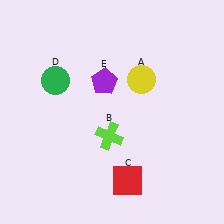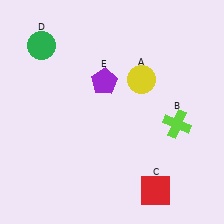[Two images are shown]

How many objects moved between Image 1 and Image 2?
3 objects moved between the two images.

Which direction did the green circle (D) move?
The green circle (D) moved up.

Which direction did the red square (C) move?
The red square (C) moved right.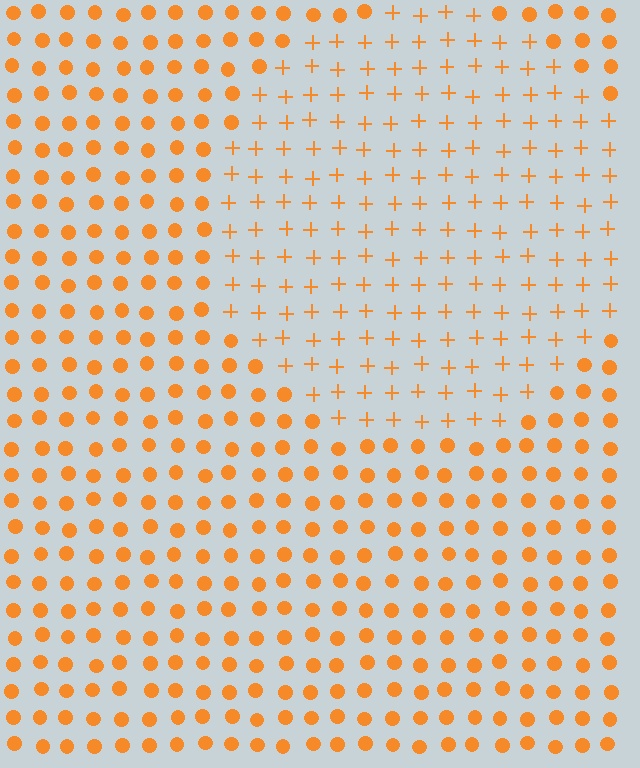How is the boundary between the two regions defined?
The boundary is defined by a change in element shape: plus signs inside vs. circles outside. All elements share the same color and spacing.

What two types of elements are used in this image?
The image uses plus signs inside the circle region and circles outside it.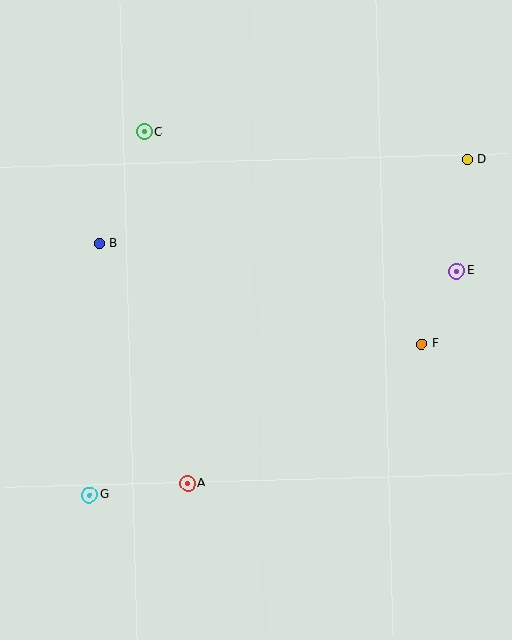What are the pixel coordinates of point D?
Point D is at (467, 160).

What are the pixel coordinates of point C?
Point C is at (144, 132).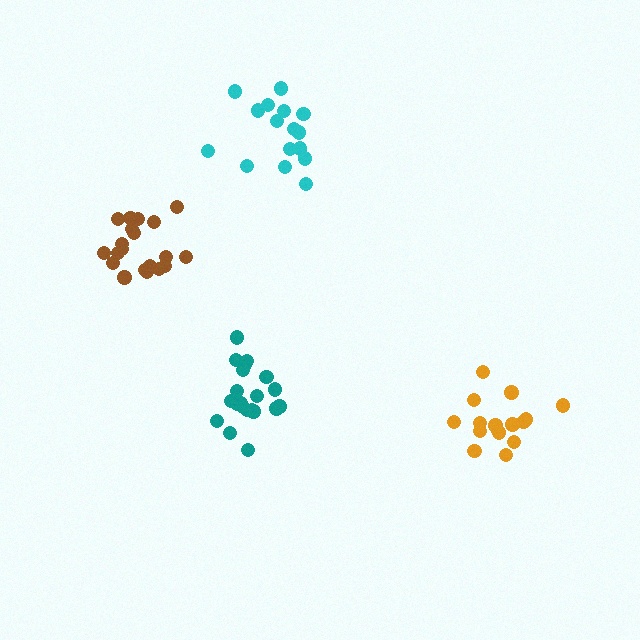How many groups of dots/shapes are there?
There are 4 groups.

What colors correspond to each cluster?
The clusters are colored: teal, orange, cyan, brown.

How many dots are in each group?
Group 1: 21 dots, Group 2: 16 dots, Group 3: 16 dots, Group 4: 20 dots (73 total).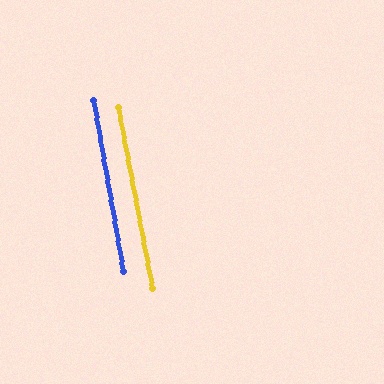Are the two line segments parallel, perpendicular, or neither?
Parallel — their directions differ by only 0.8°.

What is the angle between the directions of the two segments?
Approximately 1 degree.